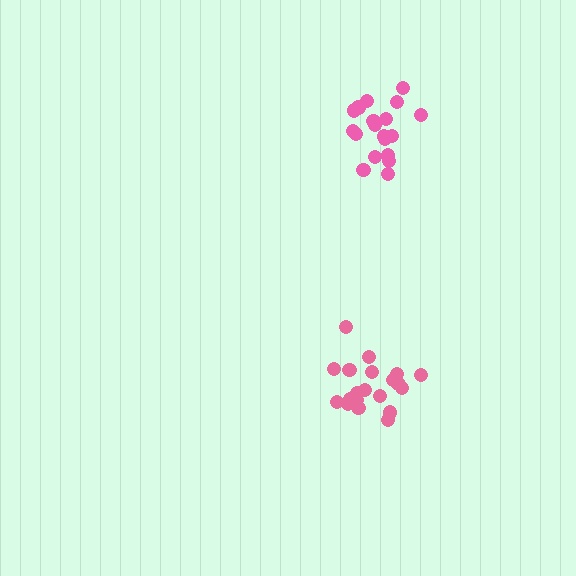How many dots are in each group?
Group 1: 19 dots, Group 2: 20 dots (39 total).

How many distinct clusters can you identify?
There are 2 distinct clusters.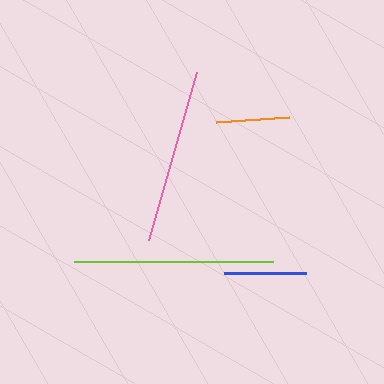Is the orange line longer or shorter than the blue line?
The blue line is longer than the orange line.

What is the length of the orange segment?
The orange segment is approximately 73 pixels long.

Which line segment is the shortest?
The orange line is the shortest at approximately 73 pixels.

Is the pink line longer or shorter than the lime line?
The lime line is longer than the pink line.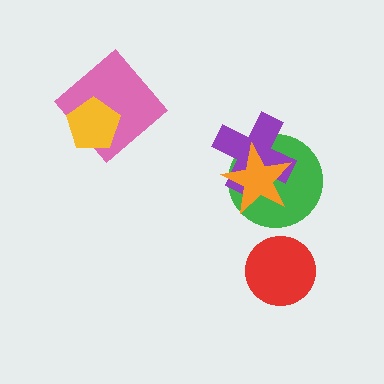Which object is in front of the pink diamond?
The yellow pentagon is in front of the pink diamond.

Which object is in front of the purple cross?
The orange star is in front of the purple cross.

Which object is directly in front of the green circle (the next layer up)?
The purple cross is directly in front of the green circle.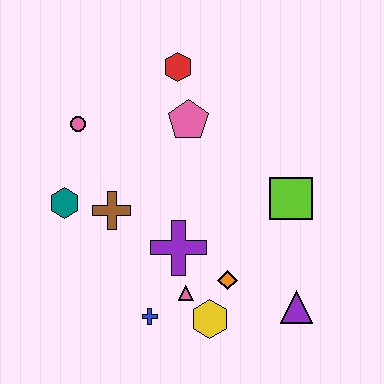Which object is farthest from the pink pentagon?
The purple triangle is farthest from the pink pentagon.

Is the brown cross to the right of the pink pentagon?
No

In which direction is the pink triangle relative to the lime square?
The pink triangle is to the left of the lime square.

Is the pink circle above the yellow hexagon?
Yes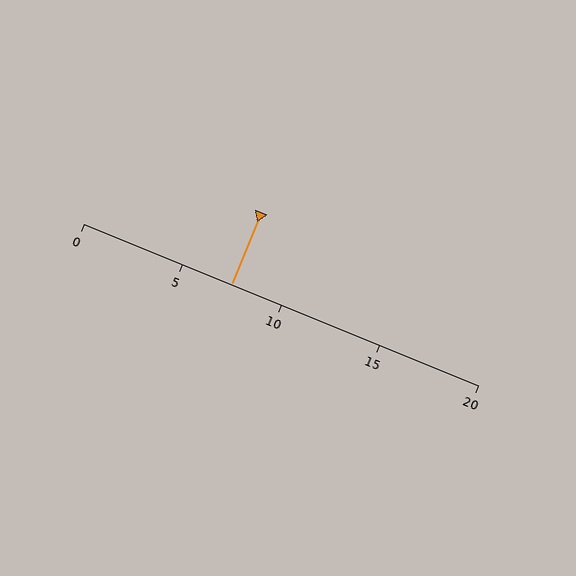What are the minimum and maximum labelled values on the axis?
The axis runs from 0 to 20.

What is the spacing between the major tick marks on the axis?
The major ticks are spaced 5 apart.